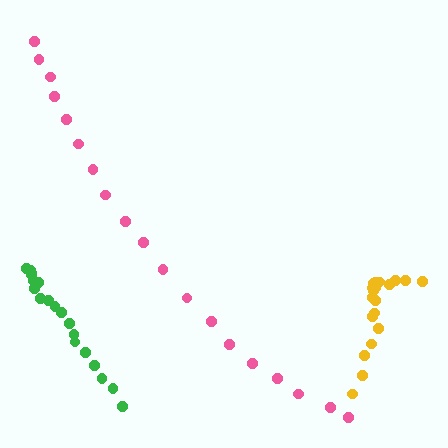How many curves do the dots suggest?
There are 3 distinct paths.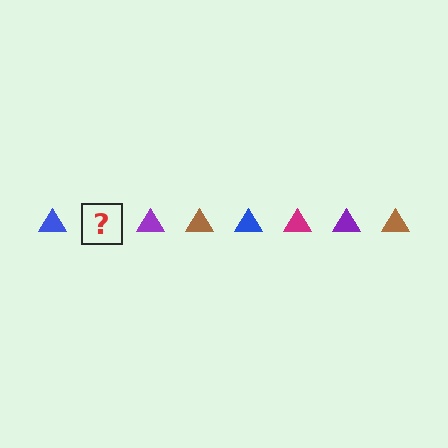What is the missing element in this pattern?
The missing element is a magenta triangle.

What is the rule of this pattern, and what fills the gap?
The rule is that the pattern cycles through blue, magenta, purple, brown triangles. The gap should be filled with a magenta triangle.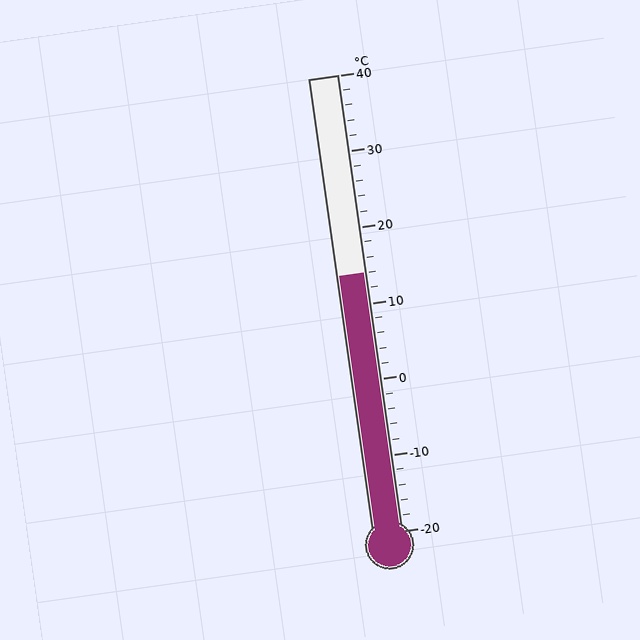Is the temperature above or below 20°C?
The temperature is below 20°C.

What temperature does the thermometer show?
The thermometer shows approximately 14°C.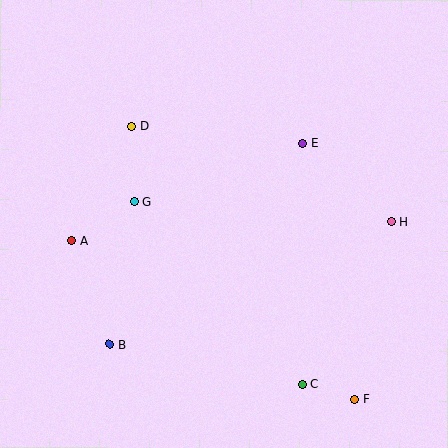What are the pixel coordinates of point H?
Point H is at (391, 221).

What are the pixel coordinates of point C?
Point C is at (303, 384).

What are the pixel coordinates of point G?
Point G is at (134, 201).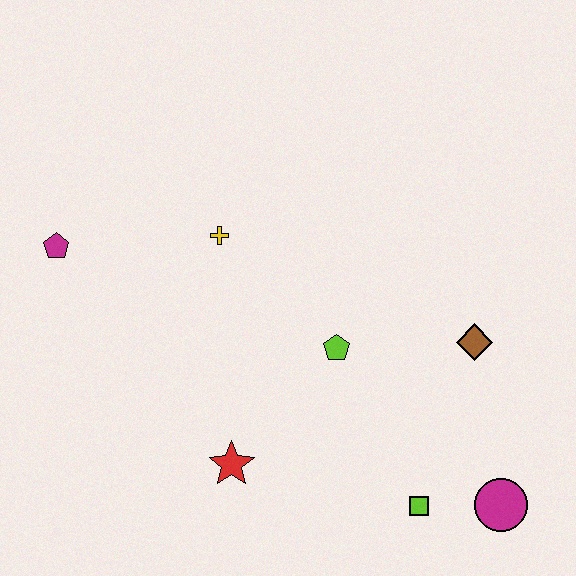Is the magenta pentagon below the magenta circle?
No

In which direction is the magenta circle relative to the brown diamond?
The magenta circle is below the brown diamond.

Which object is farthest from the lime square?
The magenta pentagon is farthest from the lime square.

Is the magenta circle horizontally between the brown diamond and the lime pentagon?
No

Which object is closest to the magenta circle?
The lime square is closest to the magenta circle.